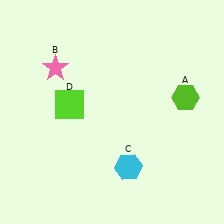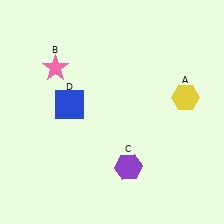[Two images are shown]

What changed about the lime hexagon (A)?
In Image 1, A is lime. In Image 2, it changed to yellow.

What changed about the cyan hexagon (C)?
In Image 1, C is cyan. In Image 2, it changed to purple.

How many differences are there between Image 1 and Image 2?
There are 3 differences between the two images.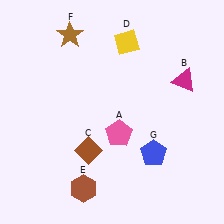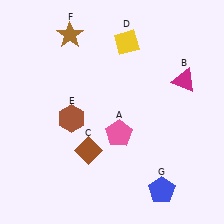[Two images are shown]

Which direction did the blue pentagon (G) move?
The blue pentagon (G) moved down.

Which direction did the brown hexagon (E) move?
The brown hexagon (E) moved up.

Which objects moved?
The objects that moved are: the brown hexagon (E), the blue pentagon (G).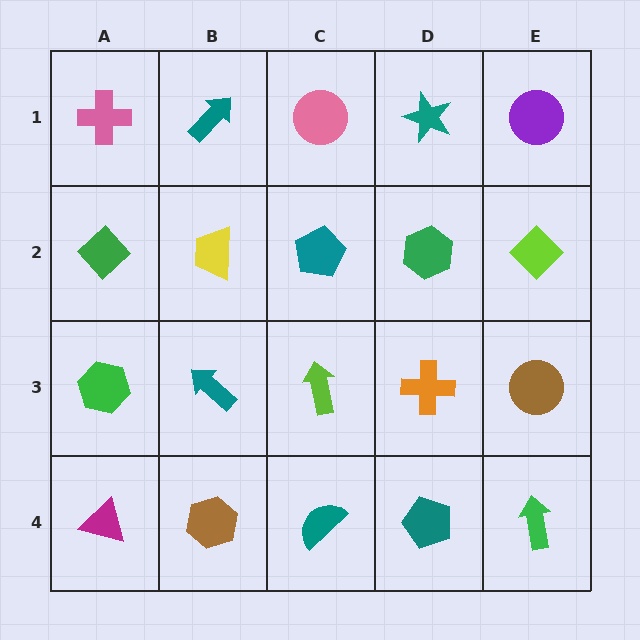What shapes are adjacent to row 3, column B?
A yellow trapezoid (row 2, column B), a brown hexagon (row 4, column B), a green hexagon (row 3, column A), a lime arrow (row 3, column C).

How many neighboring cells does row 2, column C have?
4.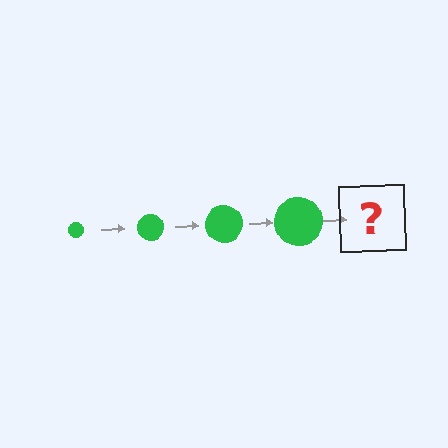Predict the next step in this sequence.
The next step is a green circle, larger than the previous one.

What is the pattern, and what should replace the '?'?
The pattern is that the circle gets progressively larger each step. The '?' should be a green circle, larger than the previous one.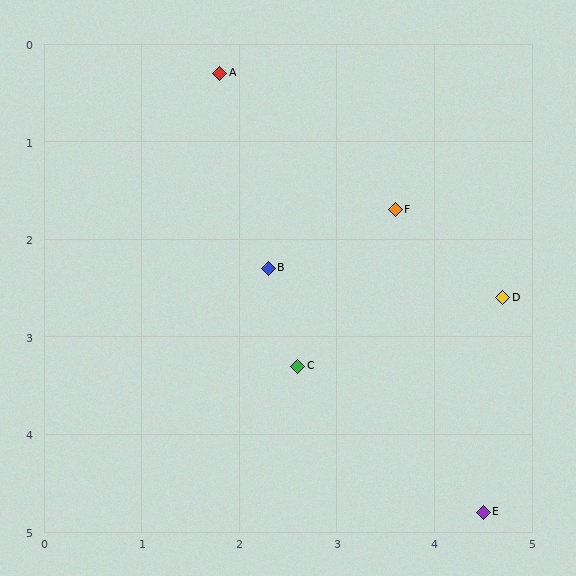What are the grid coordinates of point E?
Point E is at approximately (4.5, 4.8).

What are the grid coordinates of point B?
Point B is at approximately (2.3, 2.3).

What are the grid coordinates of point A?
Point A is at approximately (1.8, 0.3).